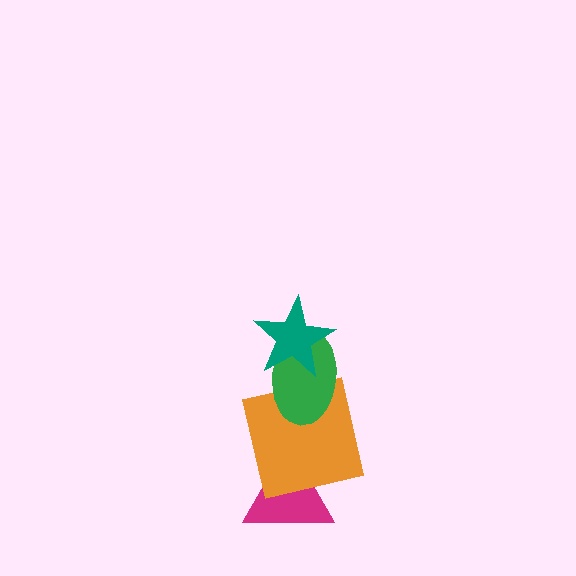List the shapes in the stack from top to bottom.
From top to bottom: the teal star, the green ellipse, the orange square, the magenta triangle.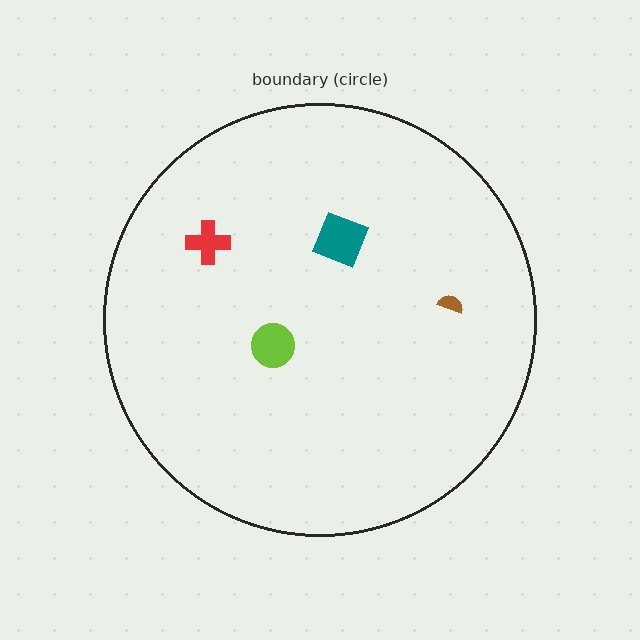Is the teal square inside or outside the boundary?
Inside.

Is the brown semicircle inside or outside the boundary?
Inside.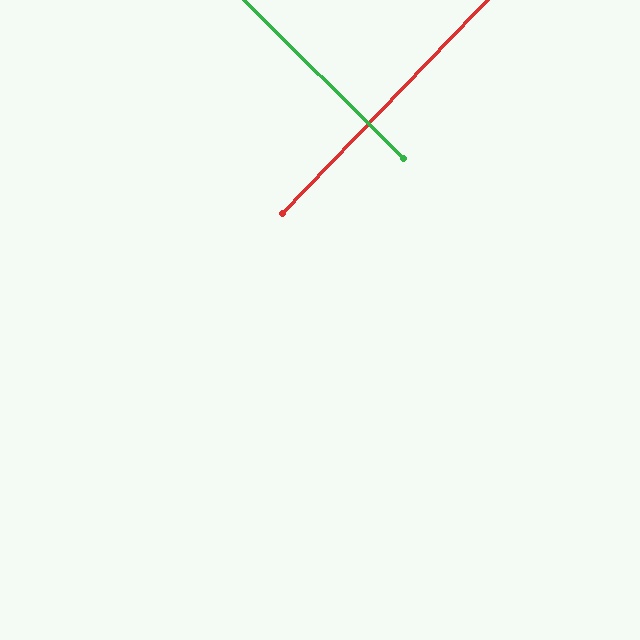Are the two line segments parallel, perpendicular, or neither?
Perpendicular — they meet at approximately 89°.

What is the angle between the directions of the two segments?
Approximately 89 degrees.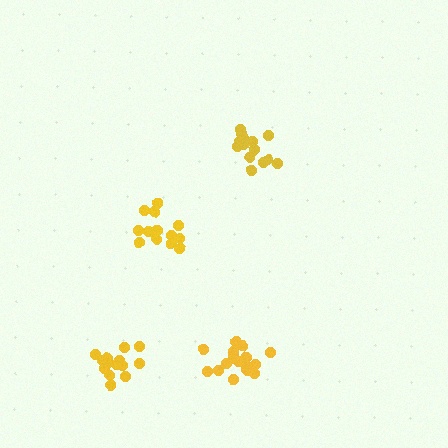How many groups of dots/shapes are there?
There are 4 groups.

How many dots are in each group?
Group 1: 14 dots, Group 2: 15 dots, Group 3: 18 dots, Group 4: 13 dots (60 total).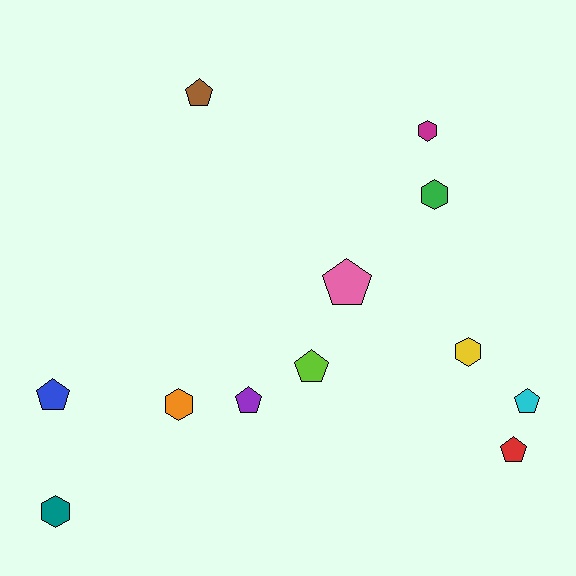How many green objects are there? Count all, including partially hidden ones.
There is 1 green object.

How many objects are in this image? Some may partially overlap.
There are 12 objects.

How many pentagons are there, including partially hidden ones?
There are 7 pentagons.